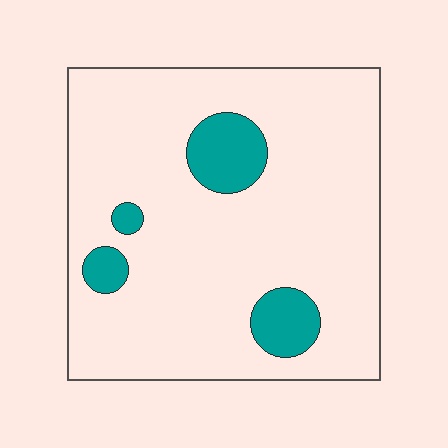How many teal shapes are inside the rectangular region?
4.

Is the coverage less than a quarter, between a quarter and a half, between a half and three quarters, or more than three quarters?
Less than a quarter.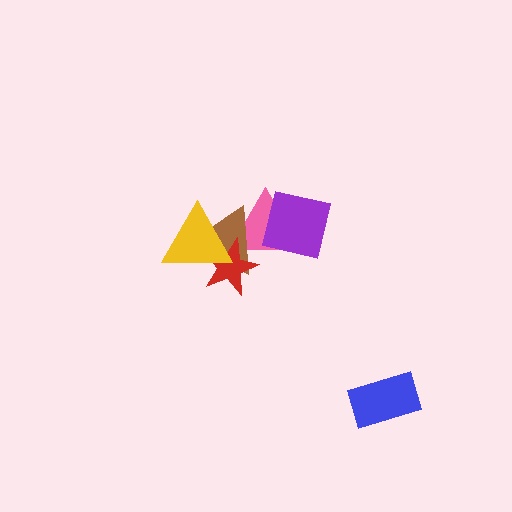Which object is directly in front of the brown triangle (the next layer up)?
The red star is directly in front of the brown triangle.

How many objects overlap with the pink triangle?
4 objects overlap with the pink triangle.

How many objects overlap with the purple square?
1 object overlaps with the purple square.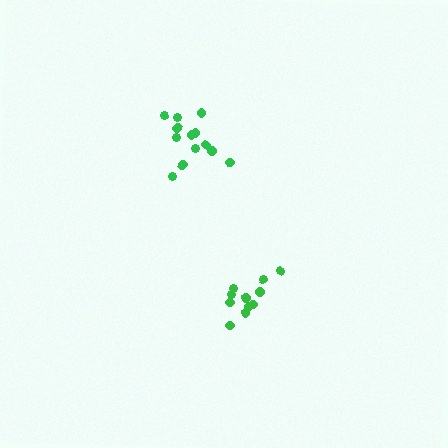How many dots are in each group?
Group 1: 13 dots, Group 2: 11 dots (24 total).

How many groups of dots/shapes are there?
There are 2 groups.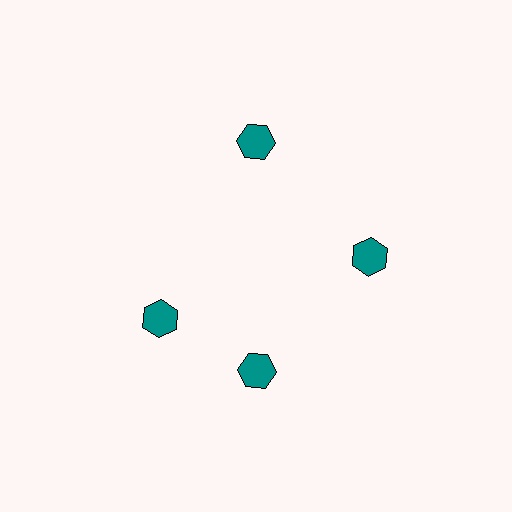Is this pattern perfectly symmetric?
No. The 4 teal hexagons are arranged in a ring, but one element near the 9 o'clock position is rotated out of alignment along the ring, breaking the 4-fold rotational symmetry.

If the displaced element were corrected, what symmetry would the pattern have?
It would have 4-fold rotational symmetry — the pattern would map onto itself every 90 degrees.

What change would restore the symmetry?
The symmetry would be restored by rotating it back into even spacing with its neighbors so that all 4 hexagons sit at equal angles and equal distance from the center.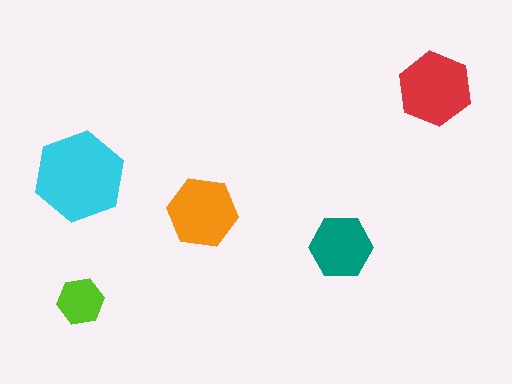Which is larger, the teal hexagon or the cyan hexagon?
The cyan one.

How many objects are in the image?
There are 5 objects in the image.